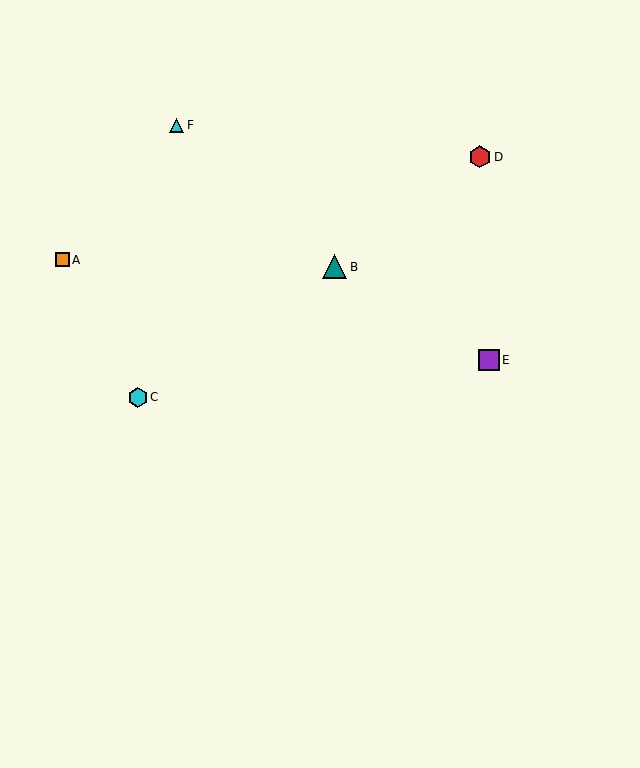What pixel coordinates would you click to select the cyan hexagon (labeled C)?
Click at (138, 397) to select the cyan hexagon C.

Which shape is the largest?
The teal triangle (labeled B) is the largest.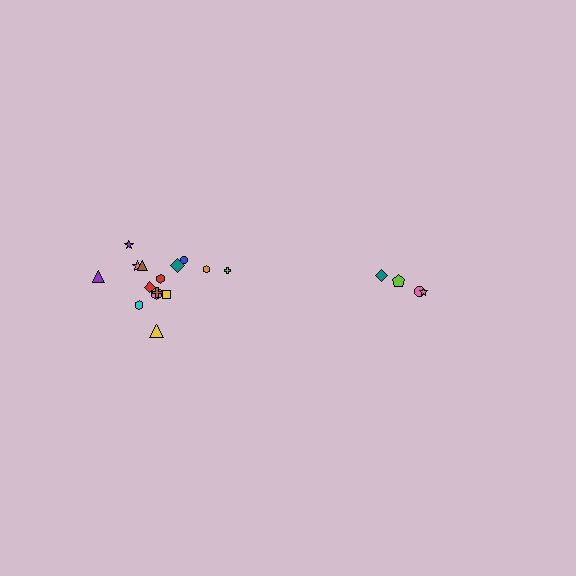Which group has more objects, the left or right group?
The left group.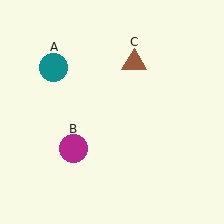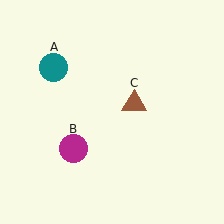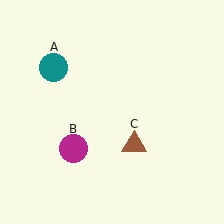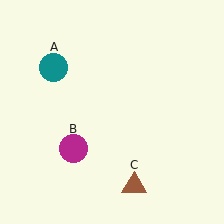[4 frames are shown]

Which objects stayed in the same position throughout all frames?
Teal circle (object A) and magenta circle (object B) remained stationary.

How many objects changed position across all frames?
1 object changed position: brown triangle (object C).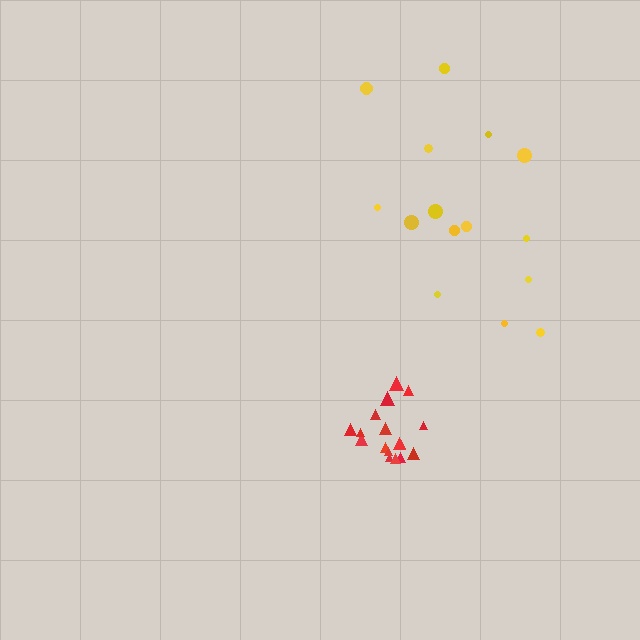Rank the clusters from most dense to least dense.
red, yellow.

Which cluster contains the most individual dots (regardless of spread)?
Red (17).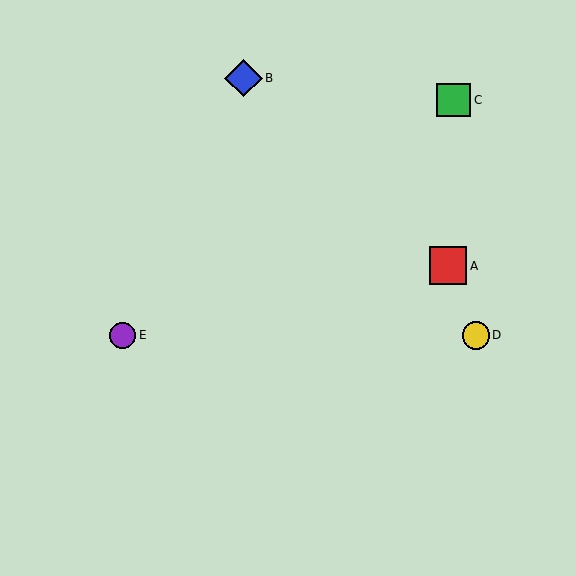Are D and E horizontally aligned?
Yes, both are at y≈335.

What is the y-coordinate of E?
Object E is at y≈335.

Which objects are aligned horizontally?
Objects D, E are aligned horizontally.